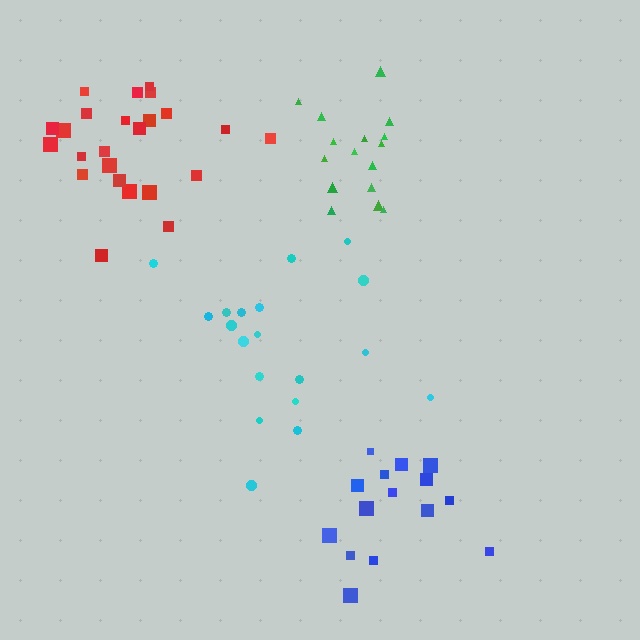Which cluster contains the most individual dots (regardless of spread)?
Red (24).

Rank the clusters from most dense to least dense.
green, red, blue, cyan.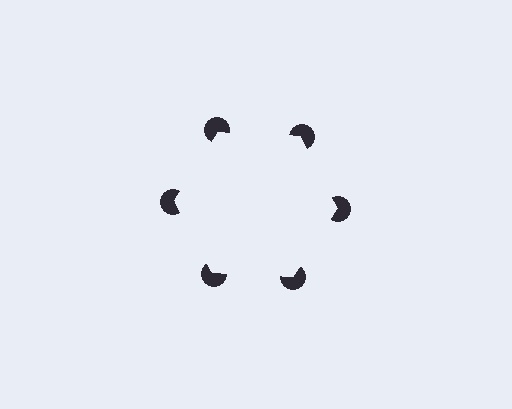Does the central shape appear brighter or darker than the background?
It typically appears slightly brighter than the background, even though no actual brightness change is drawn.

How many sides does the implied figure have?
6 sides.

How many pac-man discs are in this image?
There are 6 — one at each vertex of the illusory hexagon.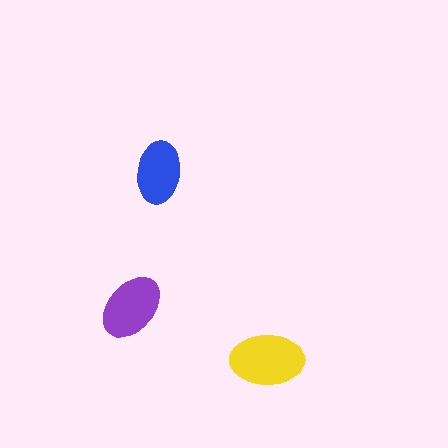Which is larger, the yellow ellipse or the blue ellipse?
The yellow one.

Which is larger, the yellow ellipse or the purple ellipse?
The yellow one.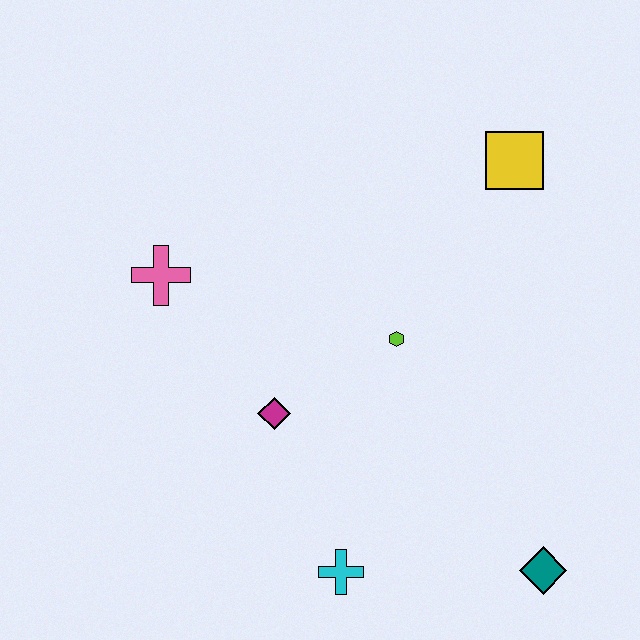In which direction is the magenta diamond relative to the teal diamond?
The magenta diamond is to the left of the teal diamond.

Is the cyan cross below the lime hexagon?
Yes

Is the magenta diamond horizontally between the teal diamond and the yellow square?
No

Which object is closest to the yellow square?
The lime hexagon is closest to the yellow square.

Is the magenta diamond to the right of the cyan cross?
No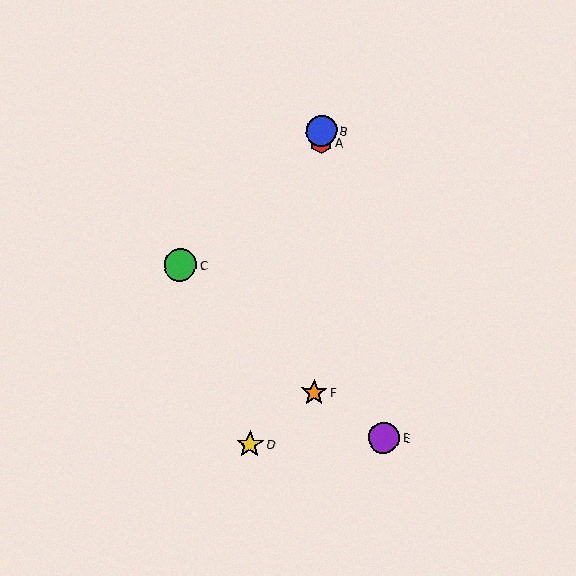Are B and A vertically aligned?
Yes, both are at x≈322.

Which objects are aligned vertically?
Objects A, B, F are aligned vertically.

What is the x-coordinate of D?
Object D is at x≈250.